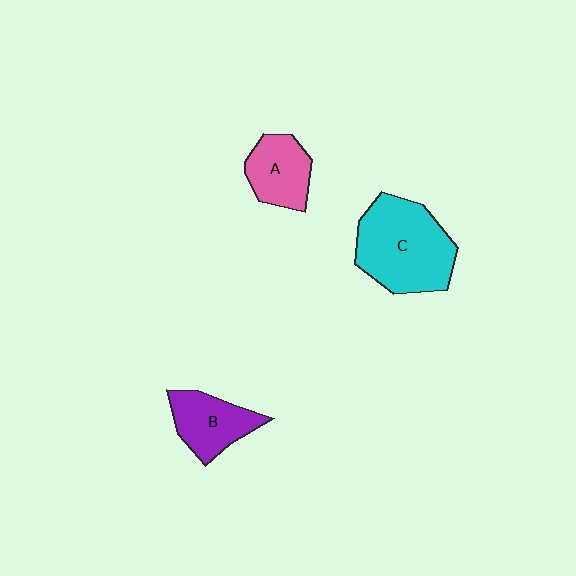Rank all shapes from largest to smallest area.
From largest to smallest: C (cyan), B (purple), A (pink).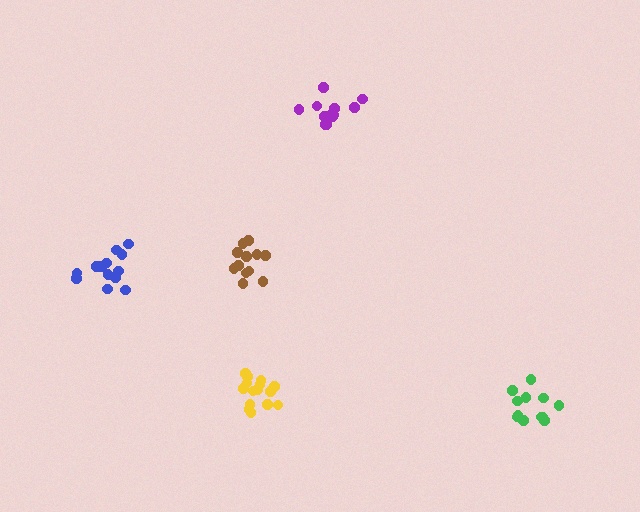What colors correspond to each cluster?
The clusters are colored: blue, green, purple, yellow, brown.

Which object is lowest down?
The green cluster is bottommost.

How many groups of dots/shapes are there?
There are 5 groups.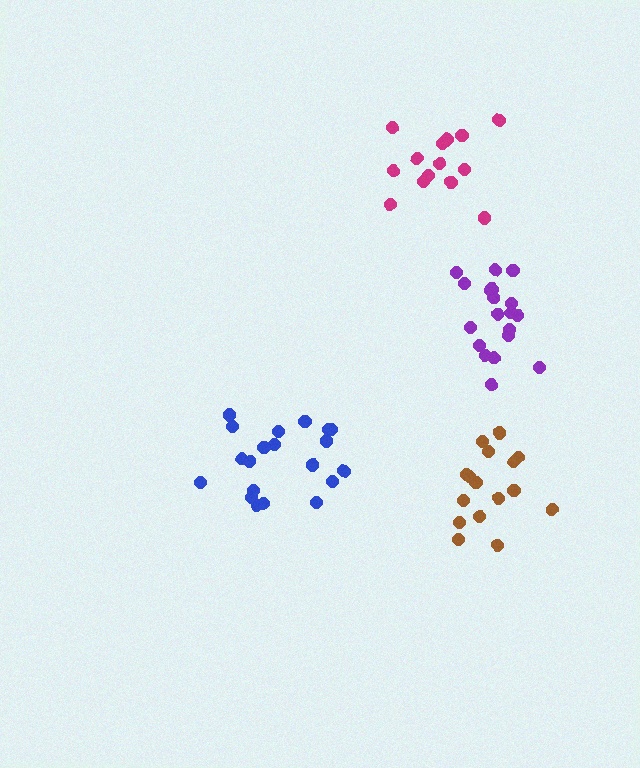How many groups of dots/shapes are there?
There are 4 groups.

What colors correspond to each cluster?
The clusters are colored: purple, magenta, brown, blue.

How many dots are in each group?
Group 1: 19 dots, Group 2: 14 dots, Group 3: 16 dots, Group 4: 20 dots (69 total).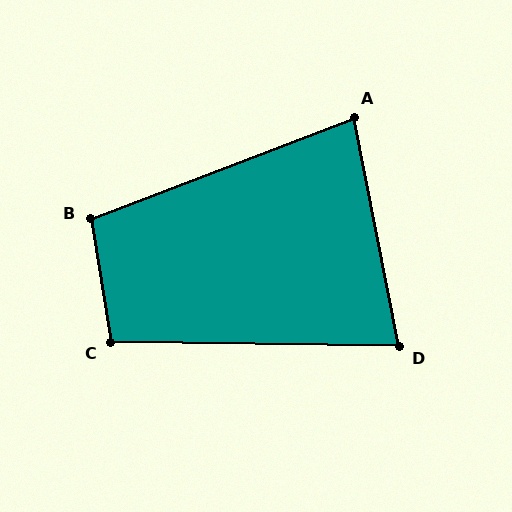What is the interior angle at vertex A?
Approximately 80 degrees (acute).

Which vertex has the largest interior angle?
B, at approximately 102 degrees.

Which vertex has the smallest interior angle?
D, at approximately 78 degrees.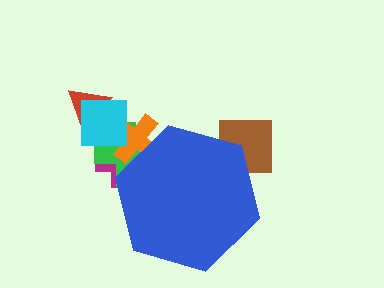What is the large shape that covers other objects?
A blue hexagon.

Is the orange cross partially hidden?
Yes, the orange cross is partially hidden behind the blue hexagon.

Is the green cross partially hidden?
Yes, the green cross is partially hidden behind the blue hexagon.